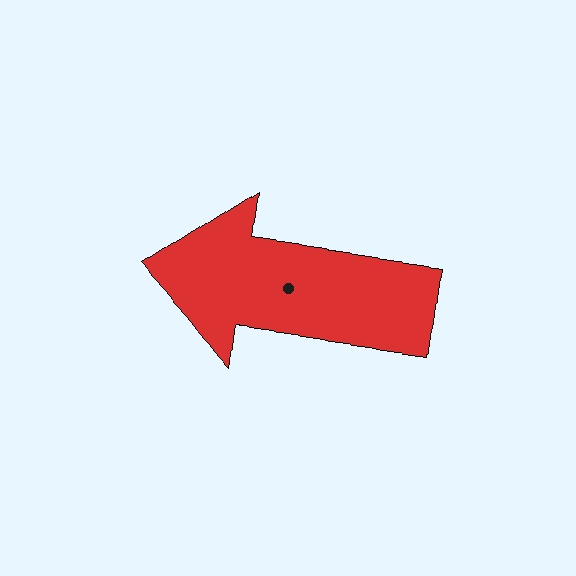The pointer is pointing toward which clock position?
Roughly 9 o'clock.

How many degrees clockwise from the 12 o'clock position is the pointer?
Approximately 278 degrees.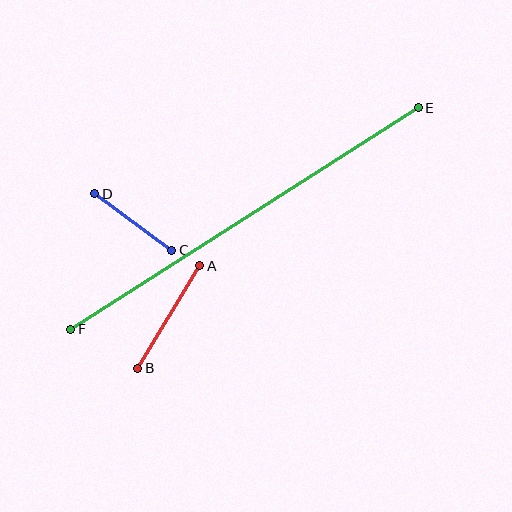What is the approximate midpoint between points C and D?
The midpoint is at approximately (133, 222) pixels.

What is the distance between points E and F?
The distance is approximately 412 pixels.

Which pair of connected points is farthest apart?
Points E and F are farthest apart.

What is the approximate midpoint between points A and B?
The midpoint is at approximately (169, 317) pixels.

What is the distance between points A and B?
The distance is approximately 120 pixels.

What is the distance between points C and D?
The distance is approximately 96 pixels.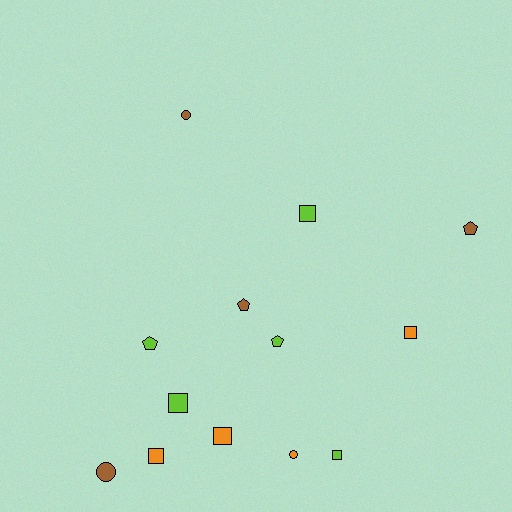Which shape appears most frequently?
Square, with 6 objects.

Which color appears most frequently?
Lime, with 5 objects.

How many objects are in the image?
There are 13 objects.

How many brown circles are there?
There are 2 brown circles.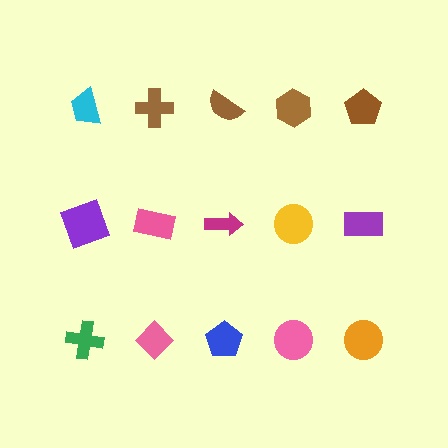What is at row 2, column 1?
A purple square.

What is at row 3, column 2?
A pink diamond.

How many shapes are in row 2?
5 shapes.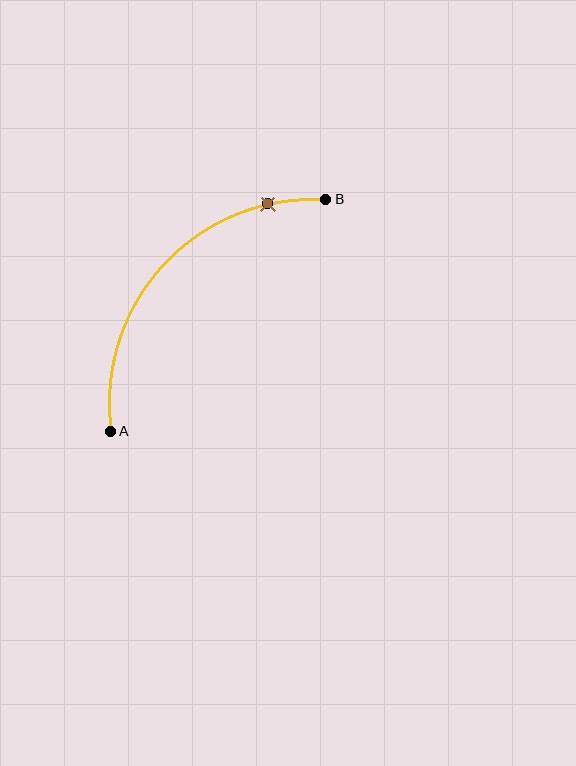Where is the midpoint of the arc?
The arc midpoint is the point on the curve farthest from the straight line joining A and B. It sits above and to the left of that line.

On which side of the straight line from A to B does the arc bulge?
The arc bulges above and to the left of the straight line connecting A and B.